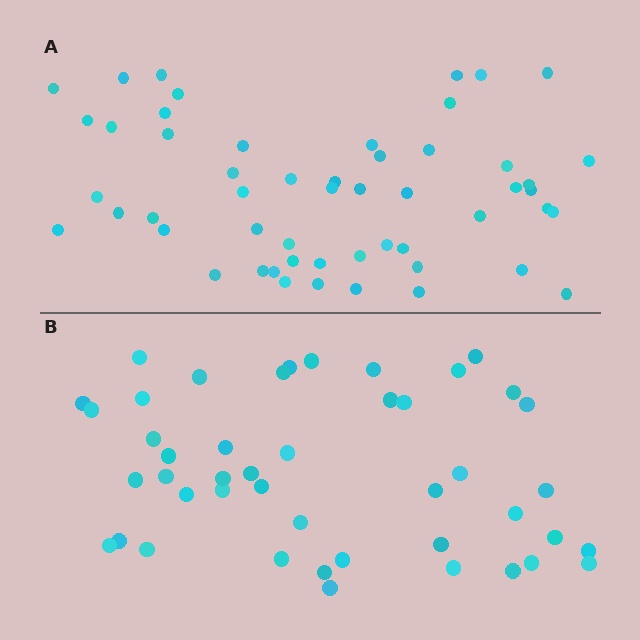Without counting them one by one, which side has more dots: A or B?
Region A (the top region) has more dots.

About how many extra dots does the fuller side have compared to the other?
Region A has roughly 8 or so more dots than region B.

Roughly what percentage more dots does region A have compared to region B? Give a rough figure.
About 20% more.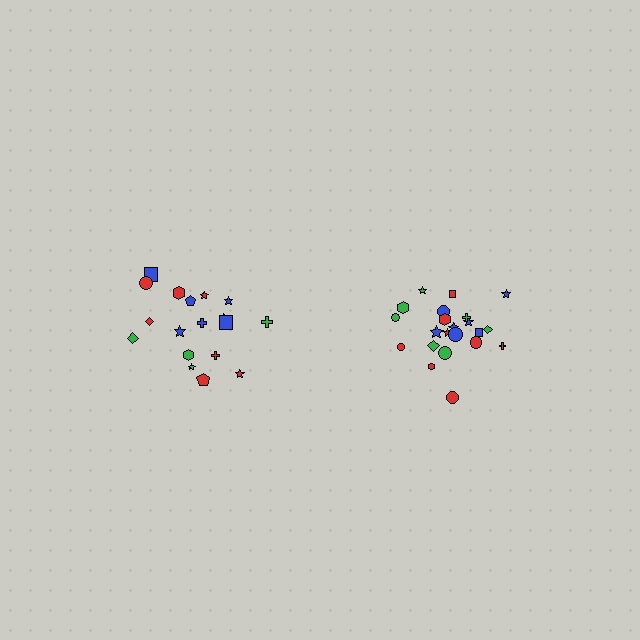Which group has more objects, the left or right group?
The right group.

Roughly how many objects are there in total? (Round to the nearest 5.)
Roughly 40 objects in total.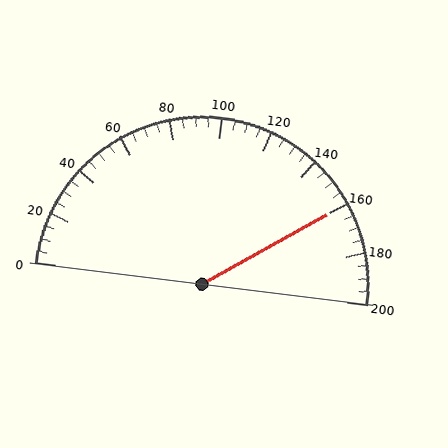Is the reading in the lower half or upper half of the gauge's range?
The reading is in the upper half of the range (0 to 200).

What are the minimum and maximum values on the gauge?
The gauge ranges from 0 to 200.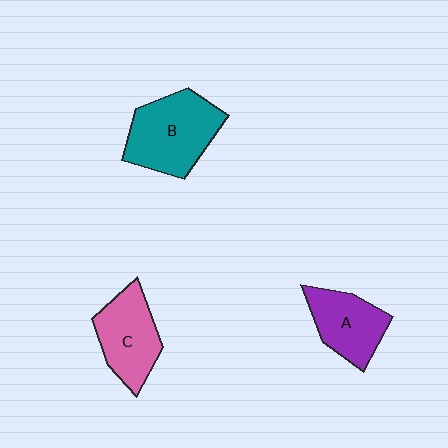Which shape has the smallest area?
Shape A (purple).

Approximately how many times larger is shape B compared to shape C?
Approximately 1.3 times.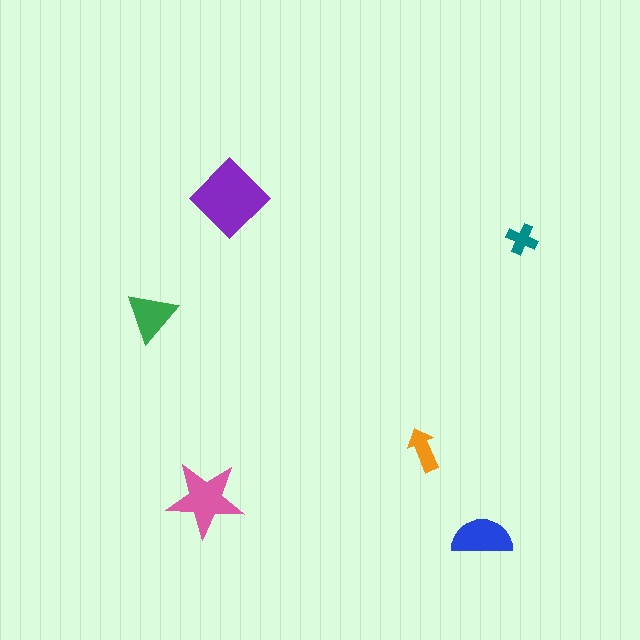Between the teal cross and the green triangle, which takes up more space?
The green triangle.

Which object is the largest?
The purple diamond.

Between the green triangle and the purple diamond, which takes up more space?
The purple diamond.